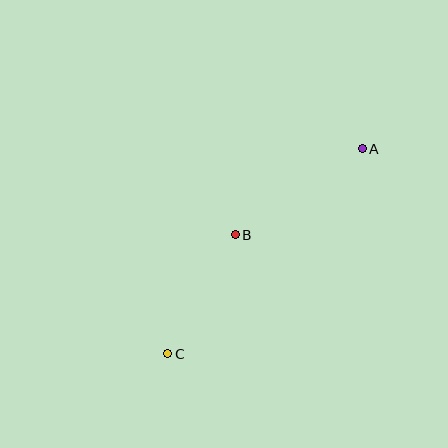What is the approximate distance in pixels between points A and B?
The distance between A and B is approximately 153 pixels.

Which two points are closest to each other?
Points B and C are closest to each other.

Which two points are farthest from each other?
Points A and C are farthest from each other.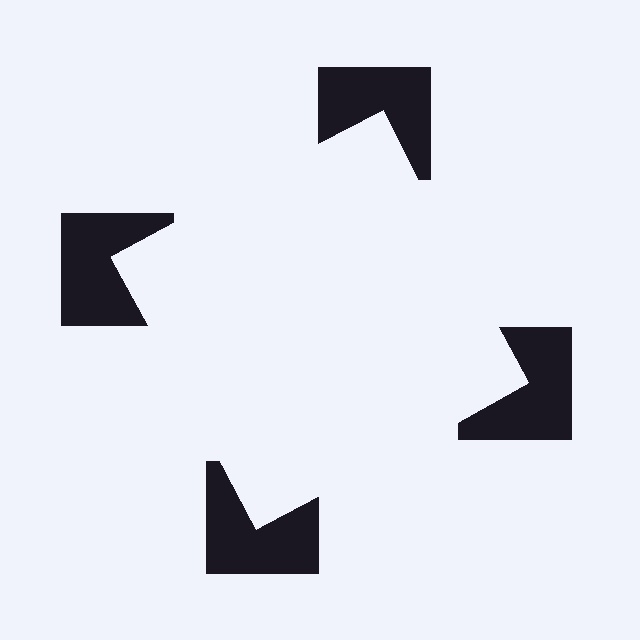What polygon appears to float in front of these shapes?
An illusory square — its edges are inferred from the aligned wedge cuts in the notched squares, not physically drawn.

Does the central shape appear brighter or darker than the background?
It typically appears slightly brighter than the background, even though no actual brightness change is drawn.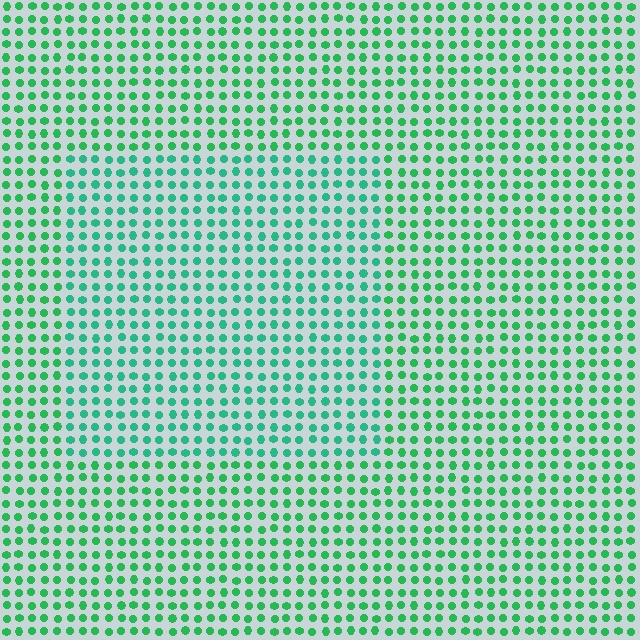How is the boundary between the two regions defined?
The boundary is defined purely by a slight shift in hue (about 21 degrees). Spacing, size, and orientation are identical on both sides.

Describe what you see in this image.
The image is filled with small green elements in a uniform arrangement. A rectangle-shaped region is visible where the elements are tinted to a slightly different hue, forming a subtle color boundary.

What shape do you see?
I see a rectangle.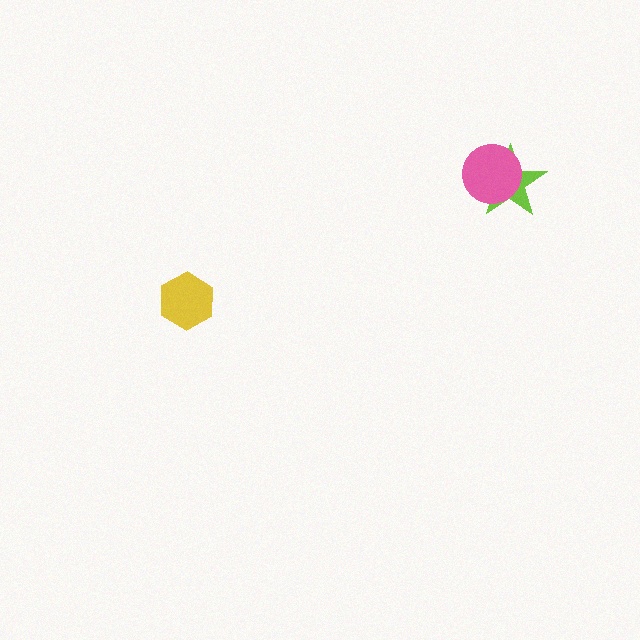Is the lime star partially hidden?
Yes, it is partially covered by another shape.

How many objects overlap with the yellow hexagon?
0 objects overlap with the yellow hexagon.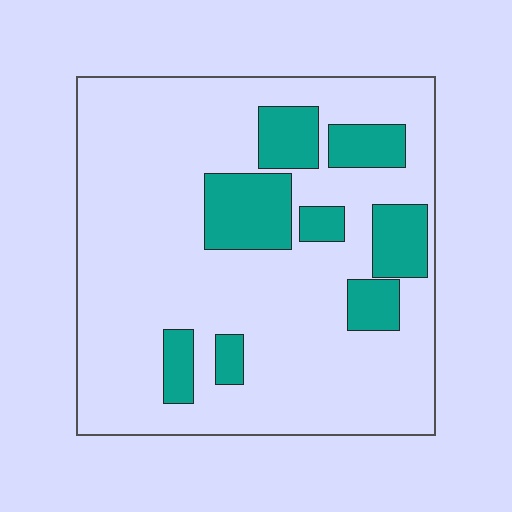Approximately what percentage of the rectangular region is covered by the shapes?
Approximately 20%.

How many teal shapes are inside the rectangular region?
8.